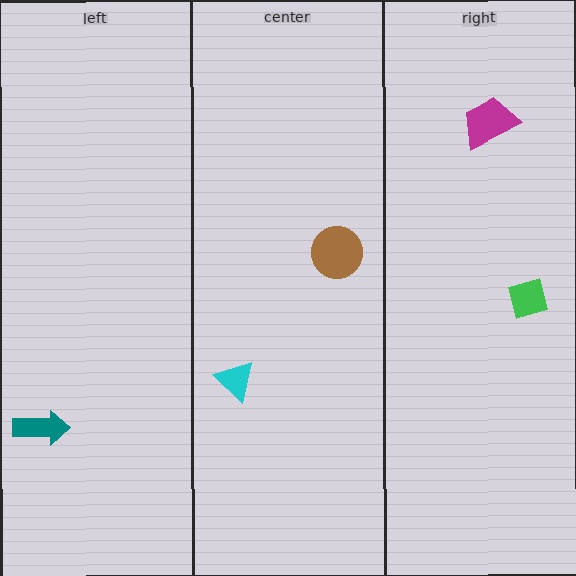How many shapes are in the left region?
1.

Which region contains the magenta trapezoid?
The right region.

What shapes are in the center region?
The cyan triangle, the brown circle.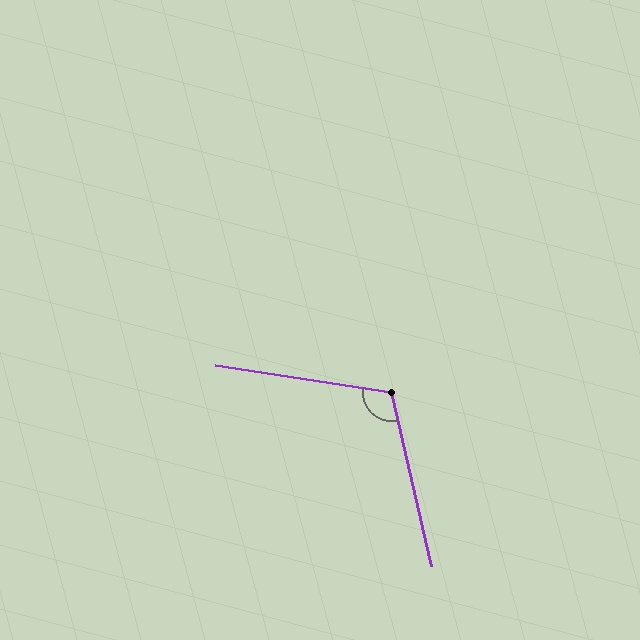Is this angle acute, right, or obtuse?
It is obtuse.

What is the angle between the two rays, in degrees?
Approximately 112 degrees.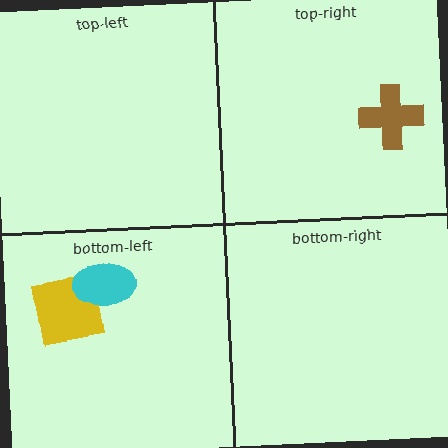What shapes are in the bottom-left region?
The yellow square, the cyan ellipse.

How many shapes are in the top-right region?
1.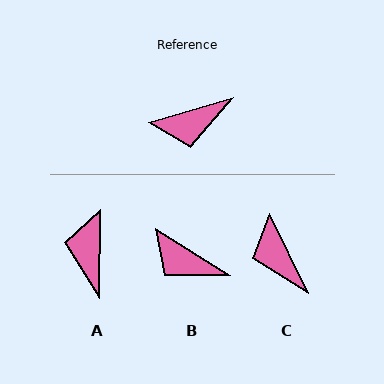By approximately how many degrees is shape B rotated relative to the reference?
Approximately 49 degrees clockwise.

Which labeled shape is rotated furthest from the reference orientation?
A, about 107 degrees away.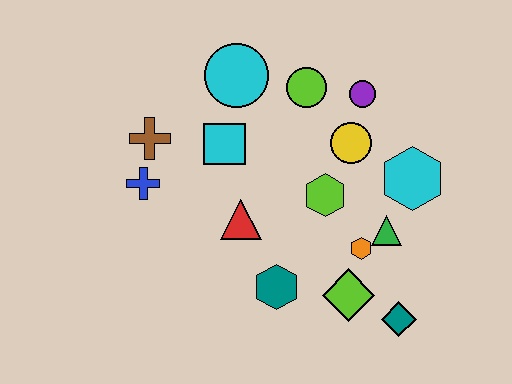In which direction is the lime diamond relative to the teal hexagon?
The lime diamond is to the right of the teal hexagon.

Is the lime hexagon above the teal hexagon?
Yes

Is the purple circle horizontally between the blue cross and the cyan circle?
No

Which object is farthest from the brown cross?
The teal diamond is farthest from the brown cross.